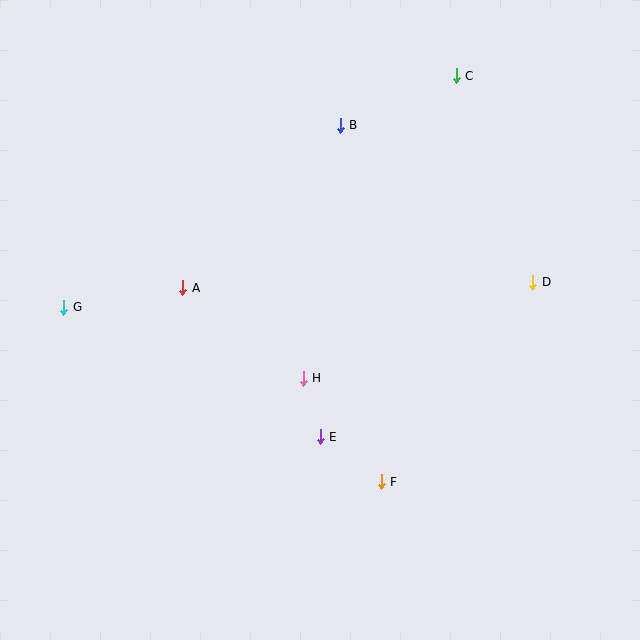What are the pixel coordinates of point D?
Point D is at (533, 282).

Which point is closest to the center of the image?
Point H at (303, 378) is closest to the center.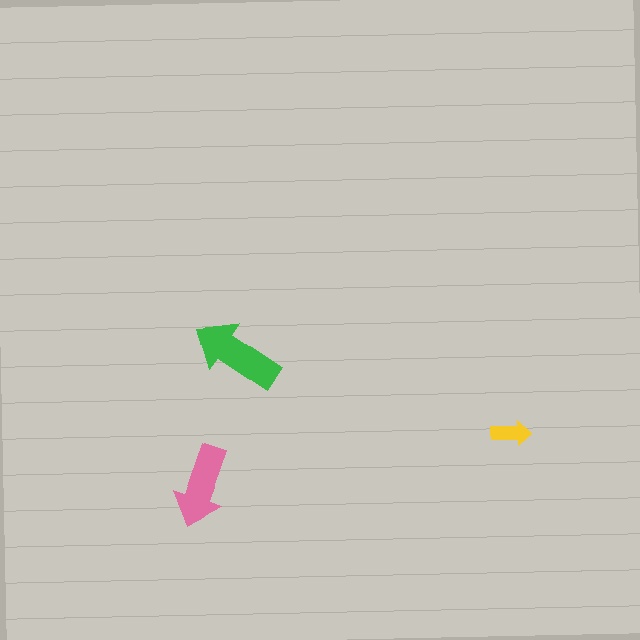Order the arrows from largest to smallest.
the green one, the pink one, the yellow one.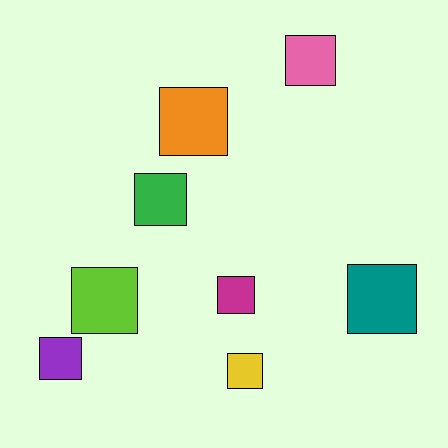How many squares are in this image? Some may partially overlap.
There are 8 squares.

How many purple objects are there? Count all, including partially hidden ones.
There is 1 purple object.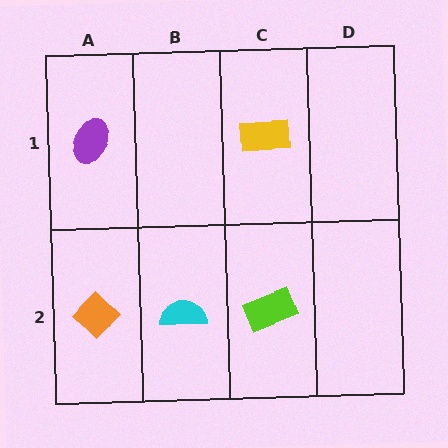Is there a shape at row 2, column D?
No, that cell is empty.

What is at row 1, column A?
A purple ellipse.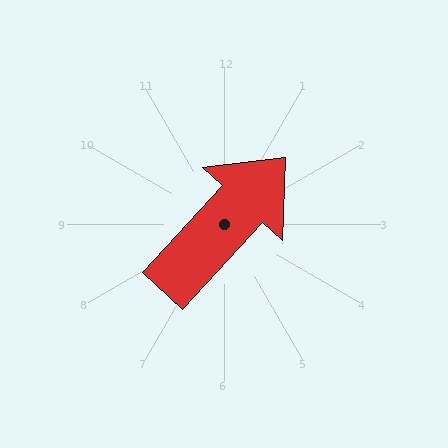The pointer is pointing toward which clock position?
Roughly 1 o'clock.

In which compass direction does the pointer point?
Northeast.